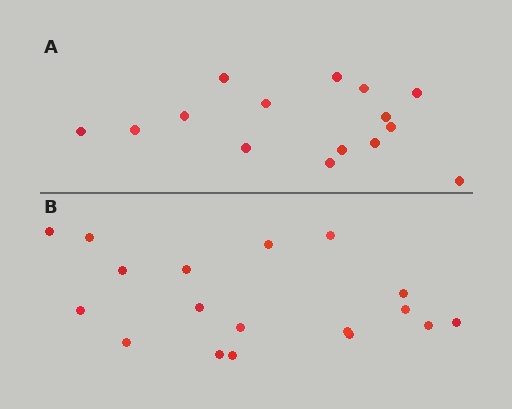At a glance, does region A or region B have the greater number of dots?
Region B (the bottom region) has more dots.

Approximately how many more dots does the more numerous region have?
Region B has just a few more — roughly 2 or 3 more dots than region A.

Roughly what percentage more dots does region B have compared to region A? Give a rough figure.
About 20% more.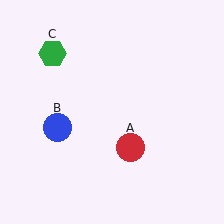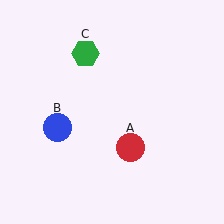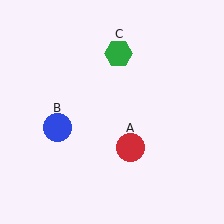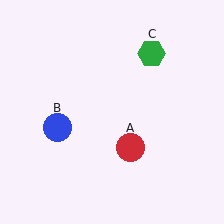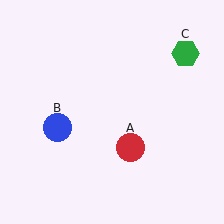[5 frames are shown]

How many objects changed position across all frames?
1 object changed position: green hexagon (object C).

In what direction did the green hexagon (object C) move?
The green hexagon (object C) moved right.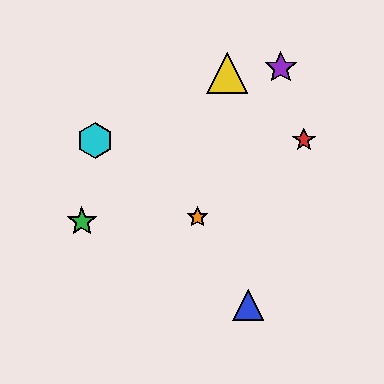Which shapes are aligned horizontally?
The red star, the cyan hexagon are aligned horizontally.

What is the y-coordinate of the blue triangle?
The blue triangle is at y≈305.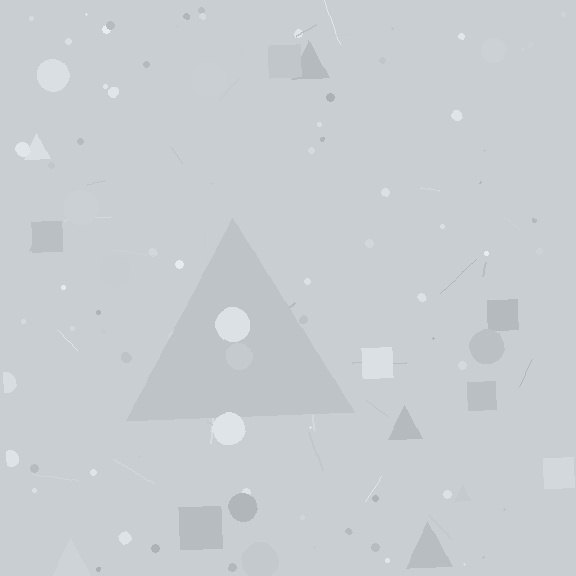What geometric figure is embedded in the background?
A triangle is embedded in the background.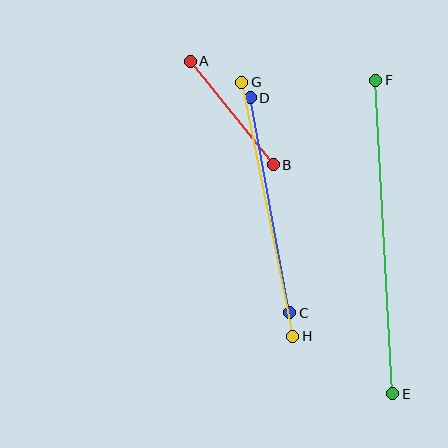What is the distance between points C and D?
The distance is approximately 218 pixels.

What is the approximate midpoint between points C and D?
The midpoint is at approximately (270, 205) pixels.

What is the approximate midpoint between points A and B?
The midpoint is at approximately (232, 113) pixels.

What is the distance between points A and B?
The distance is approximately 133 pixels.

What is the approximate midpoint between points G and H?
The midpoint is at approximately (267, 209) pixels.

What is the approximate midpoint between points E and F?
The midpoint is at approximately (384, 237) pixels.